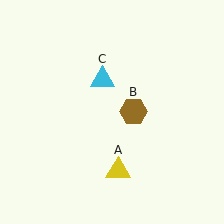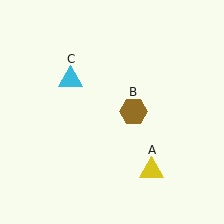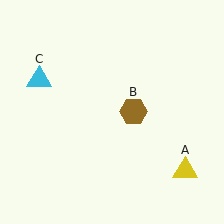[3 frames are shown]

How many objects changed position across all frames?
2 objects changed position: yellow triangle (object A), cyan triangle (object C).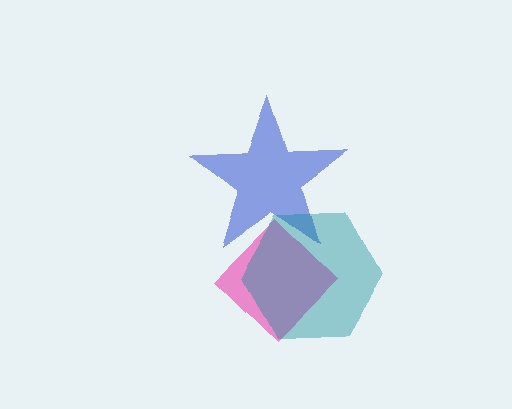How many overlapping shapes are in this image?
There are 3 overlapping shapes in the image.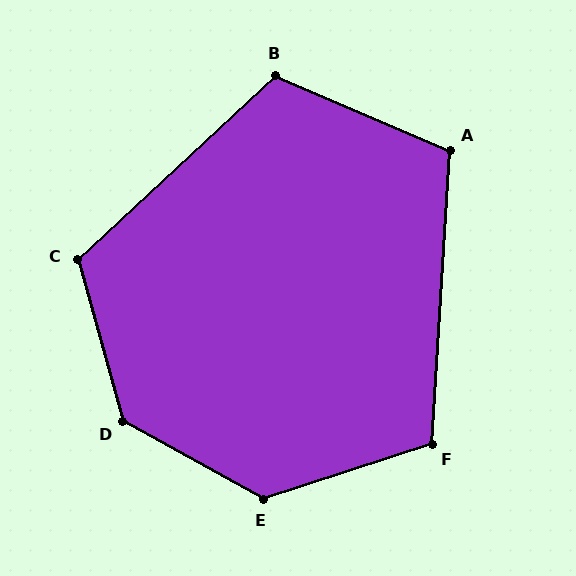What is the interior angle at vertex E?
Approximately 133 degrees (obtuse).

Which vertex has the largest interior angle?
D, at approximately 135 degrees.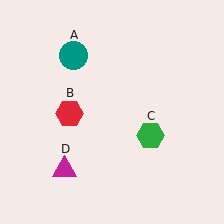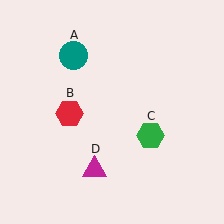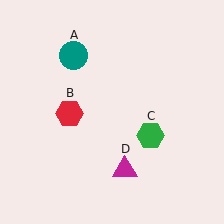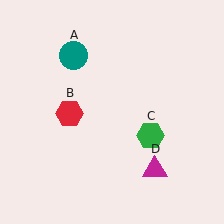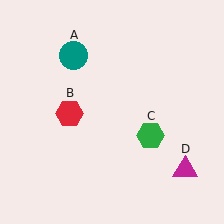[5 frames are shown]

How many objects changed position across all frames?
1 object changed position: magenta triangle (object D).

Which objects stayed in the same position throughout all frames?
Teal circle (object A) and red hexagon (object B) and green hexagon (object C) remained stationary.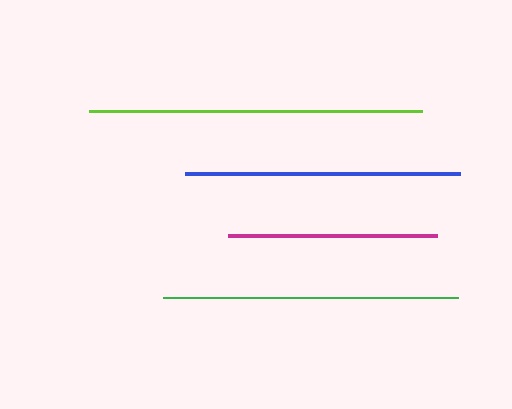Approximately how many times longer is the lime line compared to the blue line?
The lime line is approximately 1.2 times the length of the blue line.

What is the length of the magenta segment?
The magenta segment is approximately 210 pixels long.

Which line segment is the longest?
The lime line is the longest at approximately 332 pixels.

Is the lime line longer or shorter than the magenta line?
The lime line is longer than the magenta line.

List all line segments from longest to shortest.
From longest to shortest: lime, green, blue, magenta.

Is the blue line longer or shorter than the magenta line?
The blue line is longer than the magenta line.